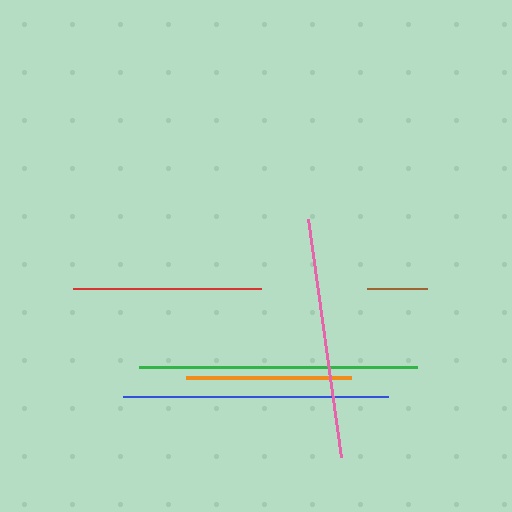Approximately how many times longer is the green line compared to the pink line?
The green line is approximately 1.2 times the length of the pink line.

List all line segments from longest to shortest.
From longest to shortest: green, blue, pink, red, orange, brown.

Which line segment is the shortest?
The brown line is the shortest at approximately 61 pixels.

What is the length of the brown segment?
The brown segment is approximately 61 pixels long.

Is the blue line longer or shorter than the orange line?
The blue line is longer than the orange line.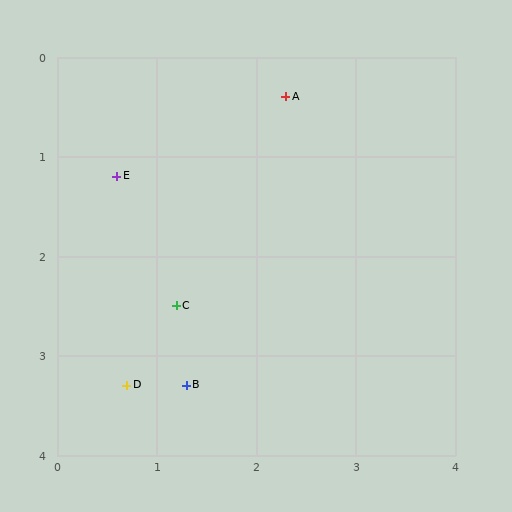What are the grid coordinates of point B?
Point B is at approximately (1.3, 3.3).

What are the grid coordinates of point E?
Point E is at approximately (0.6, 1.2).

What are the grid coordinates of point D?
Point D is at approximately (0.7, 3.3).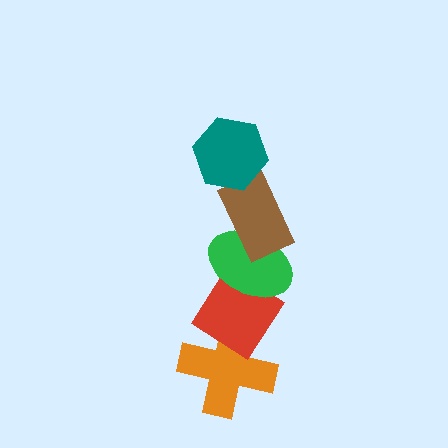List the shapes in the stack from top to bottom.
From top to bottom: the teal hexagon, the brown rectangle, the green ellipse, the red diamond, the orange cross.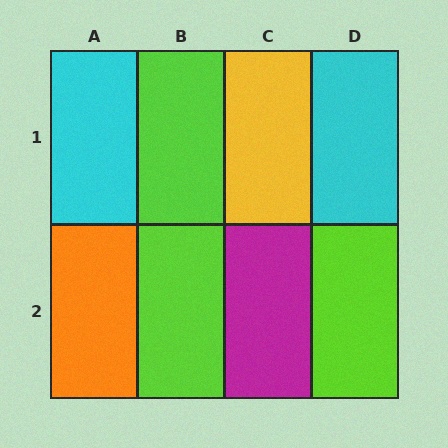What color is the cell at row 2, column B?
Lime.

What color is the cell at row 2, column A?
Orange.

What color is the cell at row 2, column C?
Magenta.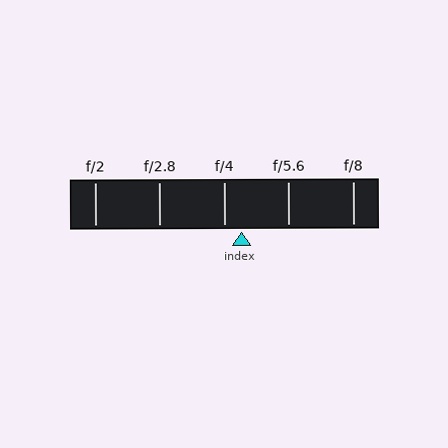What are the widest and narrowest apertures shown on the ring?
The widest aperture shown is f/2 and the narrowest is f/8.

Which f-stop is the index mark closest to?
The index mark is closest to f/4.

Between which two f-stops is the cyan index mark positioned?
The index mark is between f/4 and f/5.6.